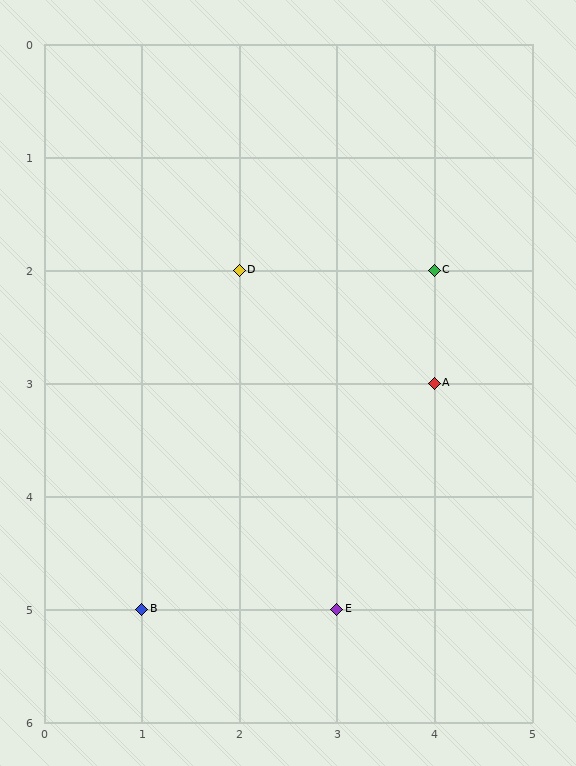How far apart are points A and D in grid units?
Points A and D are 2 columns and 1 row apart (about 2.2 grid units diagonally).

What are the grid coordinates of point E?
Point E is at grid coordinates (3, 5).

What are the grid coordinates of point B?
Point B is at grid coordinates (1, 5).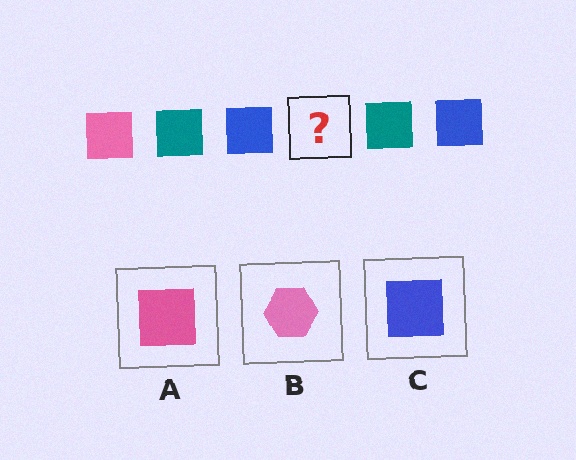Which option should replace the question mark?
Option A.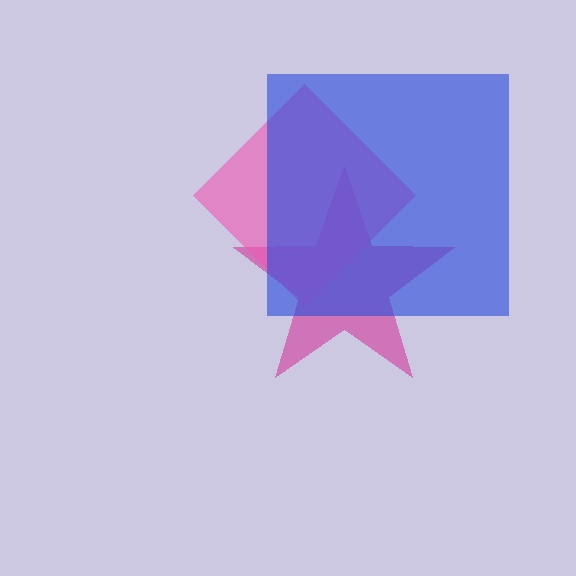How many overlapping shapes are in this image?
There are 3 overlapping shapes in the image.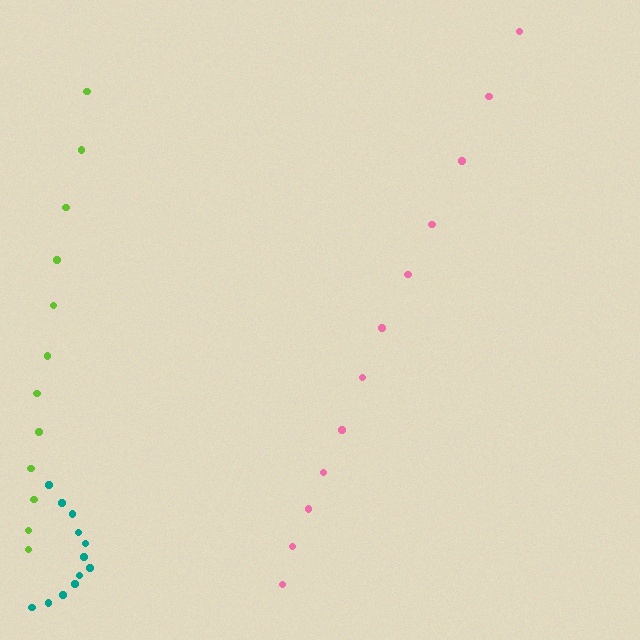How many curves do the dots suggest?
There are 3 distinct paths.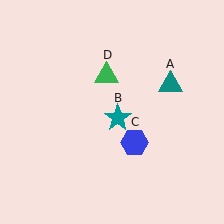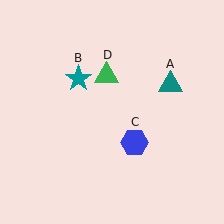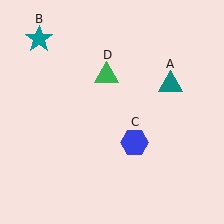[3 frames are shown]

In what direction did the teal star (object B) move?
The teal star (object B) moved up and to the left.